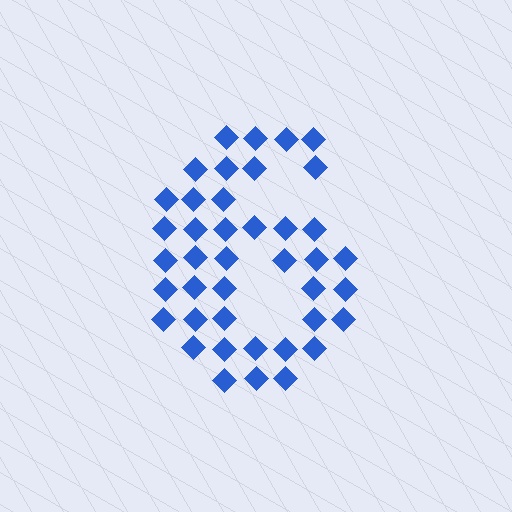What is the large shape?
The large shape is the digit 6.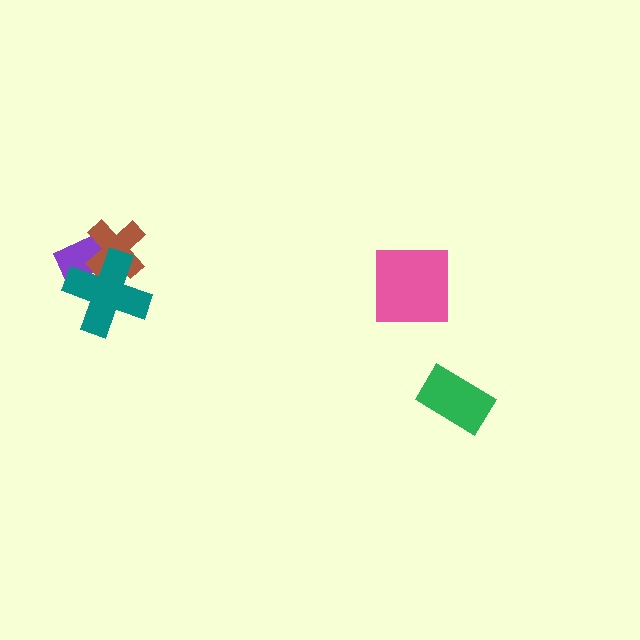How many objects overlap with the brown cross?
2 objects overlap with the brown cross.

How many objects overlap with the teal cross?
2 objects overlap with the teal cross.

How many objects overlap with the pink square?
0 objects overlap with the pink square.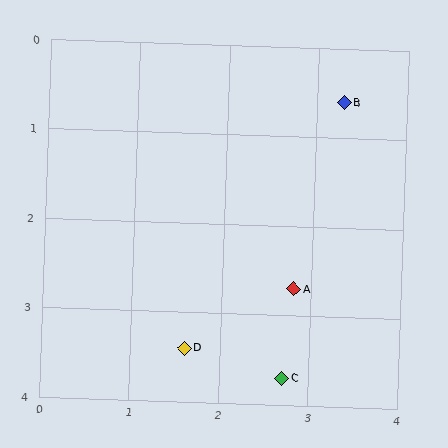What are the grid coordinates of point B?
Point B is at approximately (3.3, 0.6).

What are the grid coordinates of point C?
Point C is at approximately (2.7, 3.7).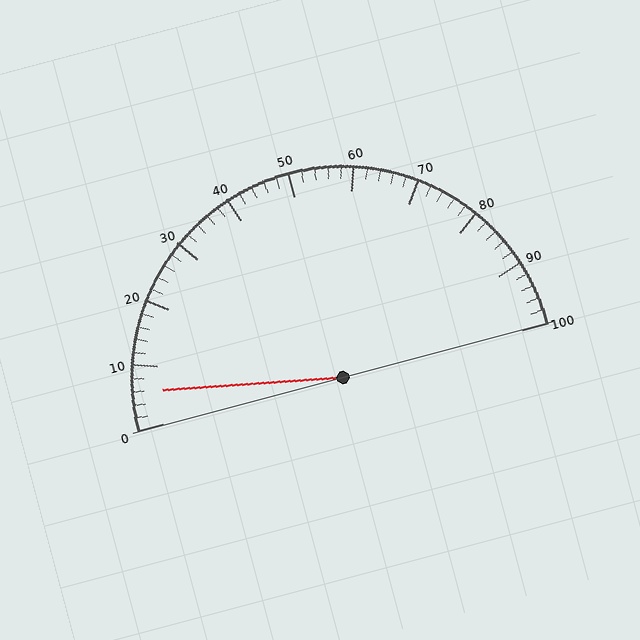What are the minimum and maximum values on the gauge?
The gauge ranges from 0 to 100.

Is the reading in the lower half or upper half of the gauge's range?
The reading is in the lower half of the range (0 to 100).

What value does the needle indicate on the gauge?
The needle indicates approximately 6.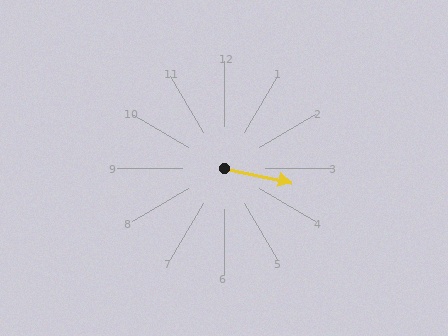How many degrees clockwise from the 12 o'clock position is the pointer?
Approximately 102 degrees.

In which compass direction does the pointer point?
East.